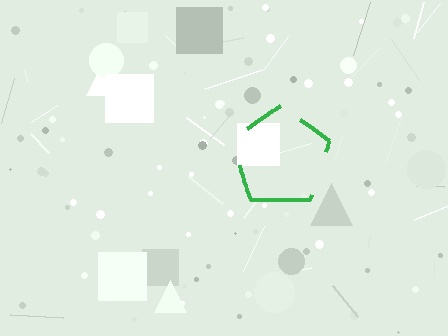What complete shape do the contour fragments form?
The contour fragments form a pentagon.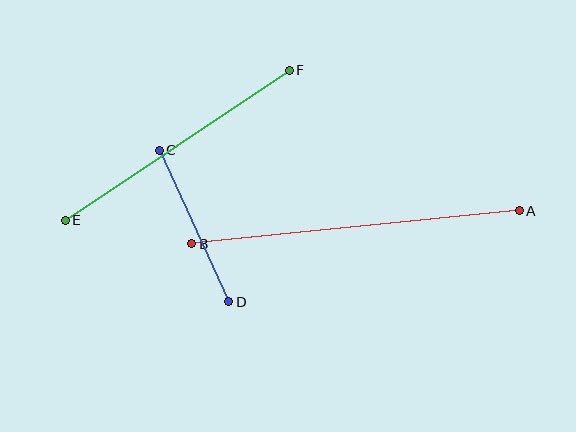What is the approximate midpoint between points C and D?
The midpoint is at approximately (194, 226) pixels.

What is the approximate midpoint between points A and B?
The midpoint is at approximately (356, 227) pixels.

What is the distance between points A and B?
The distance is approximately 329 pixels.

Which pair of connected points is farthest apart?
Points A and B are farthest apart.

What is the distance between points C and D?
The distance is approximately 167 pixels.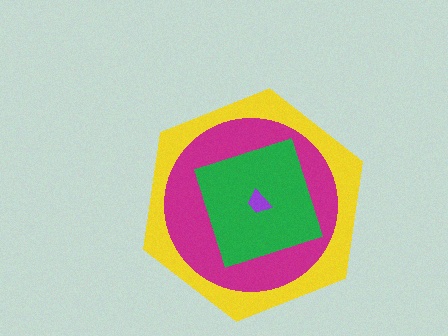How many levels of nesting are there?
4.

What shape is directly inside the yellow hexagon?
The magenta circle.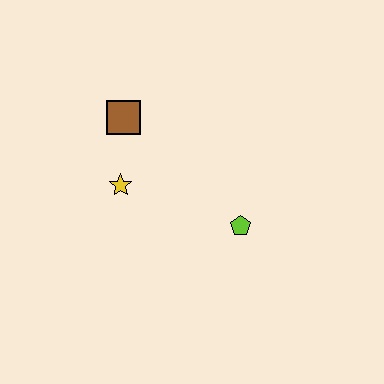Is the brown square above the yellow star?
Yes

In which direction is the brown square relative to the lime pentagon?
The brown square is to the left of the lime pentagon.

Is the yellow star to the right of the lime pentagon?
No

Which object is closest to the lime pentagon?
The yellow star is closest to the lime pentagon.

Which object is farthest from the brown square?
The lime pentagon is farthest from the brown square.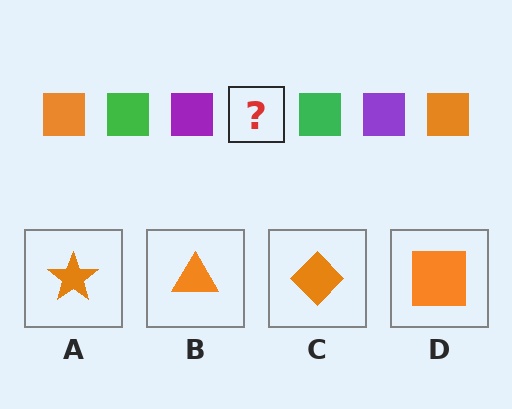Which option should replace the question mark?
Option D.